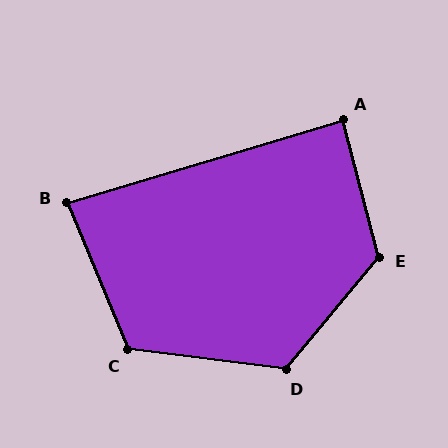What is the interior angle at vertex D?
Approximately 122 degrees (obtuse).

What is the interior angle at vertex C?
Approximately 119 degrees (obtuse).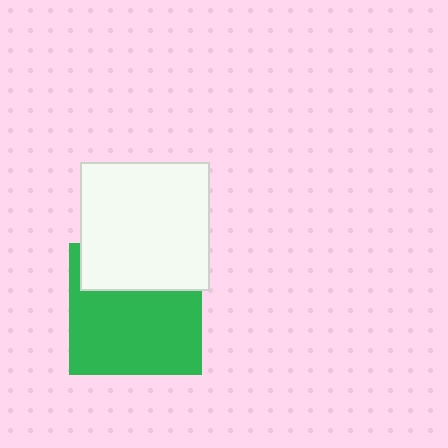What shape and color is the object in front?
The object in front is a white square.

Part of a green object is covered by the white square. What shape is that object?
It is a square.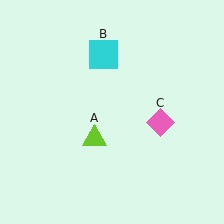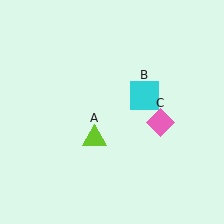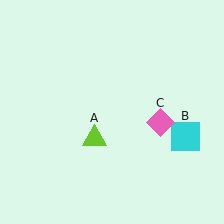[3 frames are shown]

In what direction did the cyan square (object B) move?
The cyan square (object B) moved down and to the right.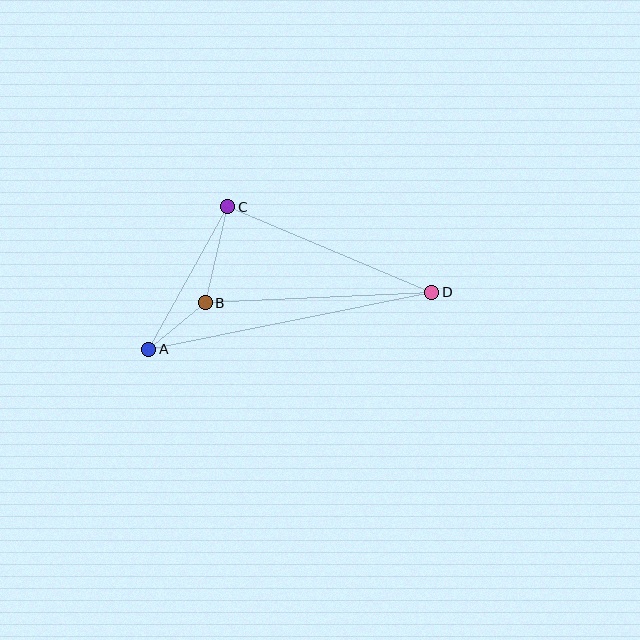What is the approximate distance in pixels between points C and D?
The distance between C and D is approximately 221 pixels.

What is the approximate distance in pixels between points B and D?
The distance between B and D is approximately 227 pixels.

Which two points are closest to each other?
Points A and B are closest to each other.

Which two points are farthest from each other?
Points A and D are farthest from each other.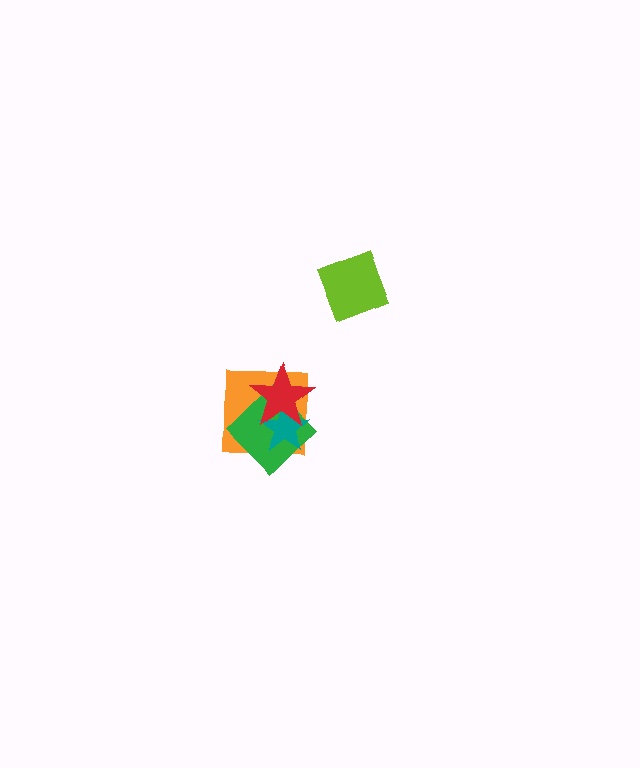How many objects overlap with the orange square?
3 objects overlap with the orange square.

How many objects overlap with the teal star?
3 objects overlap with the teal star.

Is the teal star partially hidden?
Yes, it is partially covered by another shape.